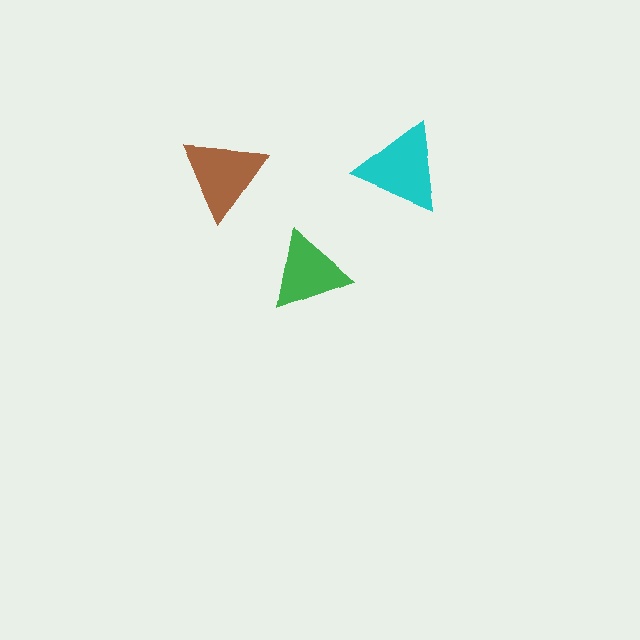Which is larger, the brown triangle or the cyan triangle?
The cyan one.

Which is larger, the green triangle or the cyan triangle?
The cyan one.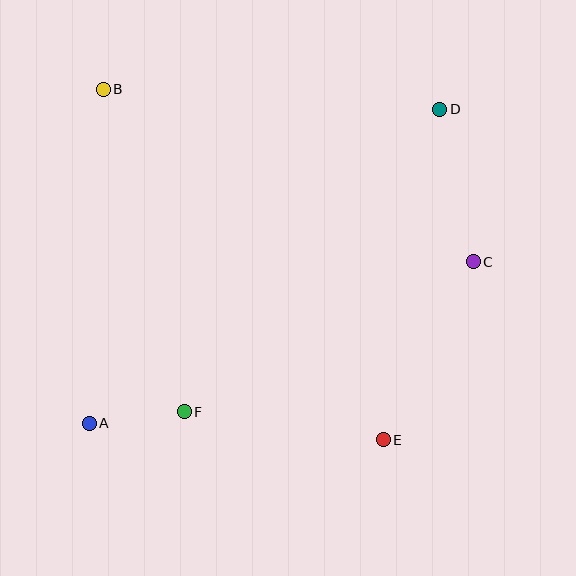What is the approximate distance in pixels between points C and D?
The distance between C and D is approximately 156 pixels.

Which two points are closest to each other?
Points A and F are closest to each other.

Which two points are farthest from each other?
Points A and D are farthest from each other.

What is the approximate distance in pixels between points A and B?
The distance between A and B is approximately 334 pixels.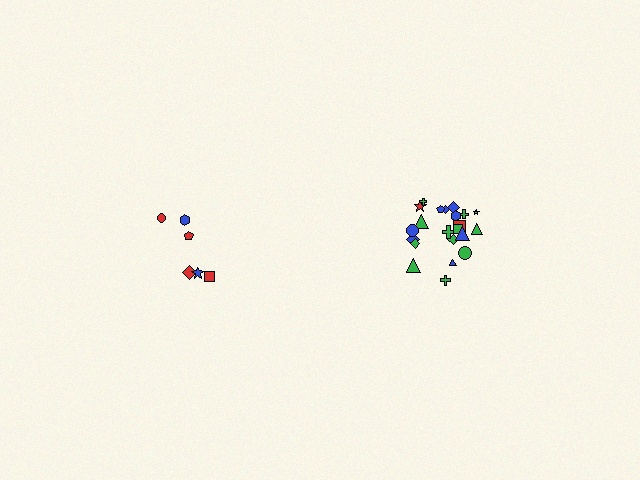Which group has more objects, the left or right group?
The right group.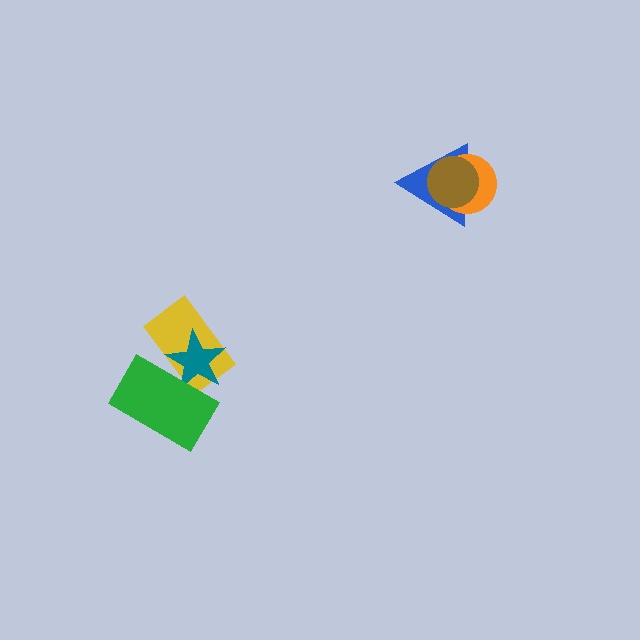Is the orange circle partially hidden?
Yes, it is partially covered by another shape.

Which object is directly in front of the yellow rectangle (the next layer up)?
The teal star is directly in front of the yellow rectangle.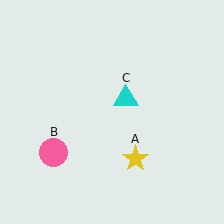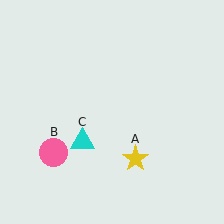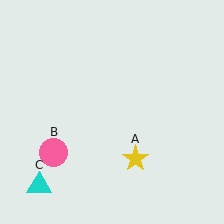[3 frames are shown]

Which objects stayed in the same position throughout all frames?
Yellow star (object A) and pink circle (object B) remained stationary.